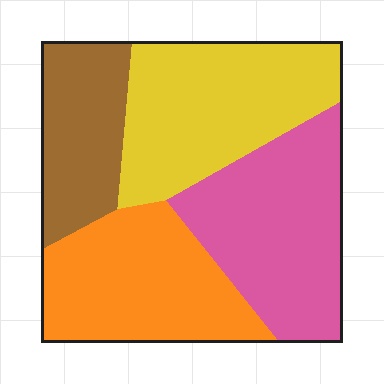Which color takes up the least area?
Brown, at roughly 15%.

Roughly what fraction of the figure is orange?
Orange covers around 25% of the figure.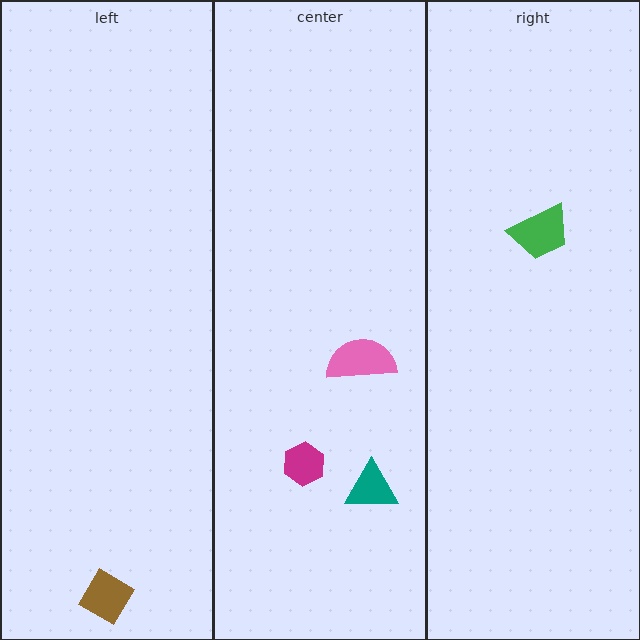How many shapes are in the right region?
1.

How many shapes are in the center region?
3.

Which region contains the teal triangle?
The center region.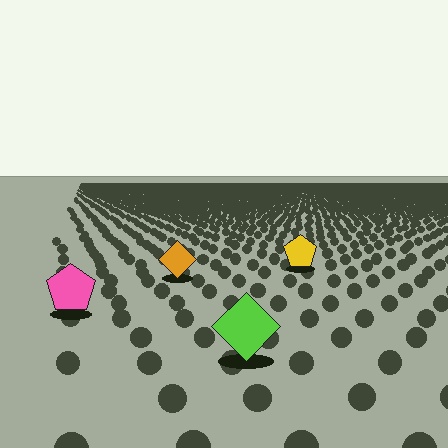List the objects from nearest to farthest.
From nearest to farthest: the lime diamond, the pink pentagon, the orange diamond, the yellow pentagon.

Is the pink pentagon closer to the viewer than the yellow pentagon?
Yes. The pink pentagon is closer — you can tell from the texture gradient: the ground texture is coarser near it.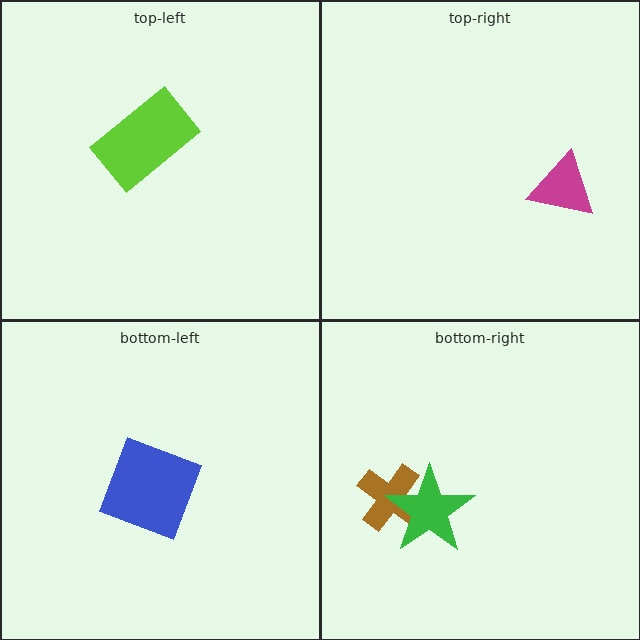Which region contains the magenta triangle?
The top-right region.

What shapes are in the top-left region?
The lime rectangle.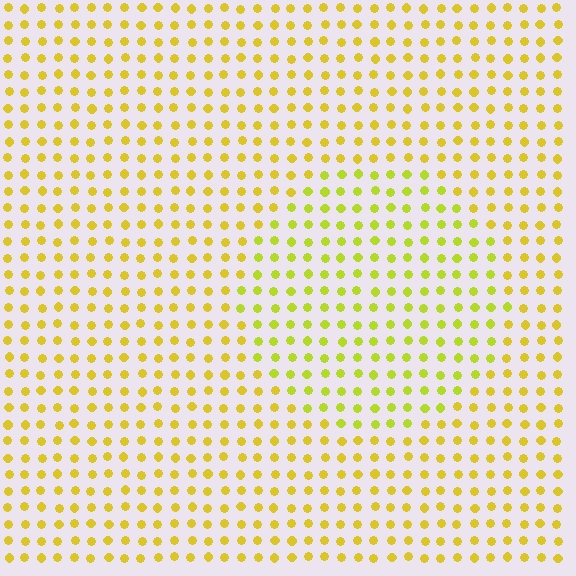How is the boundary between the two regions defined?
The boundary is defined purely by a slight shift in hue (about 21 degrees). Spacing, size, and orientation are identical on both sides.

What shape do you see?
I see a circle.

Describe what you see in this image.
The image is filled with small yellow elements in a uniform arrangement. A circle-shaped region is visible where the elements are tinted to a slightly different hue, forming a subtle color boundary.